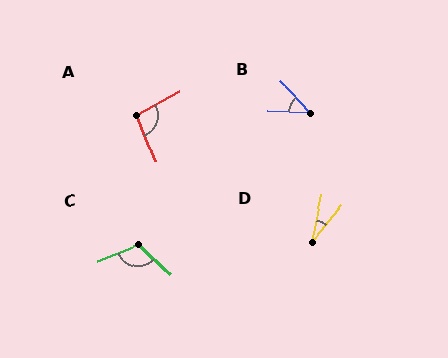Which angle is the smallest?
D, at approximately 27 degrees.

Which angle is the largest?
C, at approximately 115 degrees.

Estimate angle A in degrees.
Approximately 97 degrees.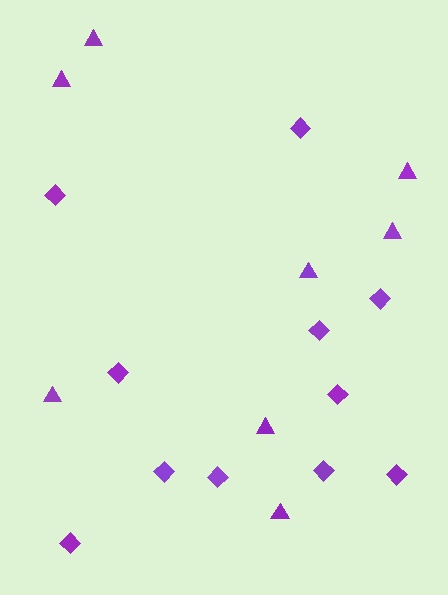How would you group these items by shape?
There are 2 groups: one group of triangles (8) and one group of diamonds (11).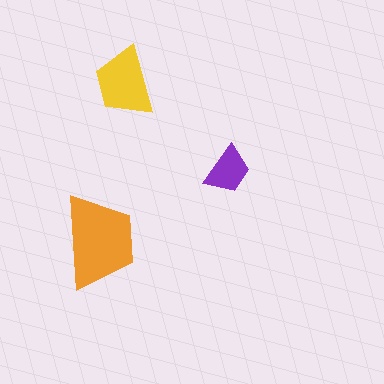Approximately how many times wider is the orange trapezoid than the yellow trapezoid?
About 1.5 times wider.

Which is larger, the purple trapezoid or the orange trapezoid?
The orange one.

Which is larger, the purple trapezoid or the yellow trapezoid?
The yellow one.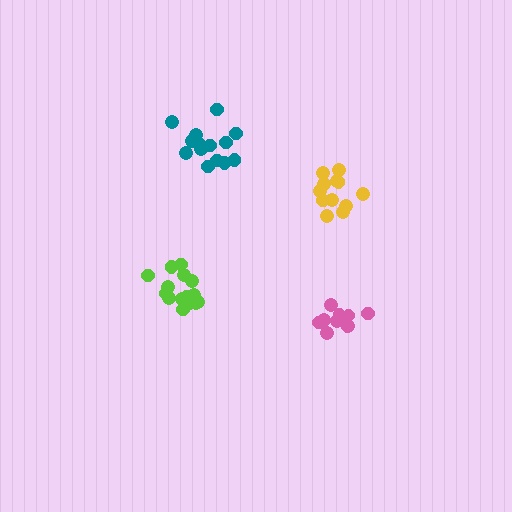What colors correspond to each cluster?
The clusters are colored: pink, lime, yellow, teal.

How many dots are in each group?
Group 1: 12 dots, Group 2: 15 dots, Group 3: 12 dots, Group 4: 14 dots (53 total).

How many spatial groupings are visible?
There are 4 spatial groupings.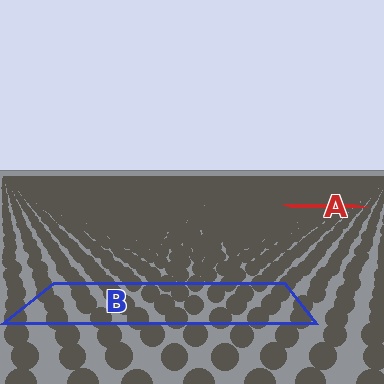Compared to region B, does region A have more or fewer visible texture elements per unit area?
Region A has more texture elements per unit area — they are packed more densely because it is farther away.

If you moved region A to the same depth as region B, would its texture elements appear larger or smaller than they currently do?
They would appear larger. At a closer depth, the same texture elements are projected at a bigger on-screen size.